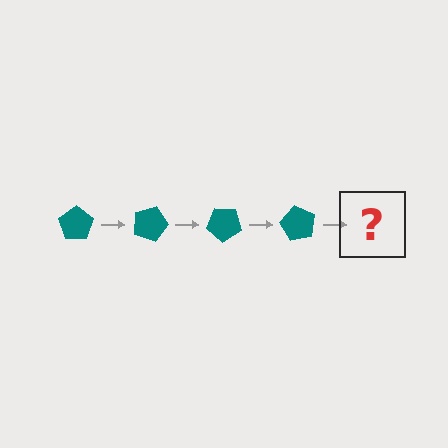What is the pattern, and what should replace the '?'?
The pattern is that the pentagon rotates 20 degrees each step. The '?' should be a teal pentagon rotated 80 degrees.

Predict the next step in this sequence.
The next step is a teal pentagon rotated 80 degrees.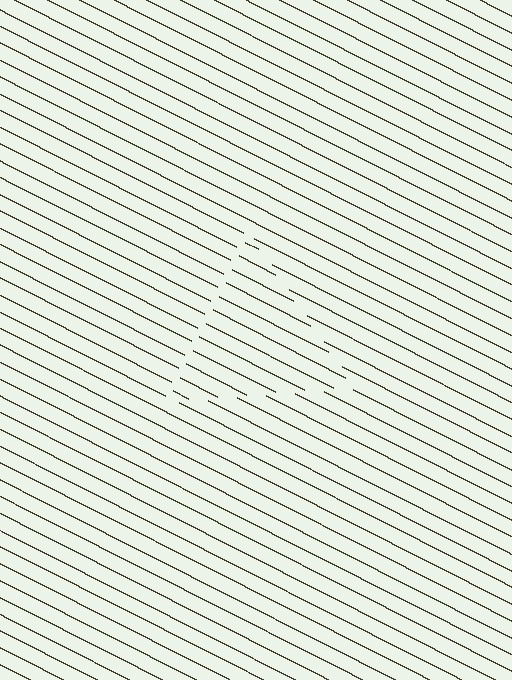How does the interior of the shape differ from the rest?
The interior of the shape contains the same grating, shifted by half a period — the contour is defined by the phase discontinuity where line-ends from the inner and outer gratings abut.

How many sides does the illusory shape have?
3 sides — the line-ends trace a triangle.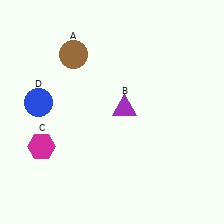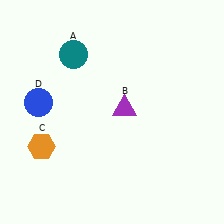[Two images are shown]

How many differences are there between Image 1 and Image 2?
There are 2 differences between the two images.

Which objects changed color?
A changed from brown to teal. C changed from magenta to orange.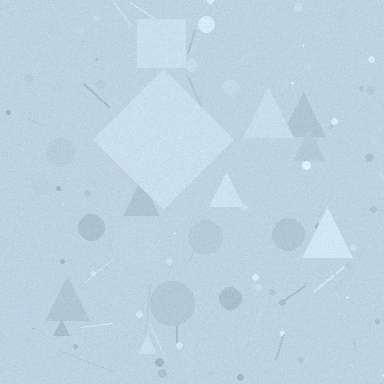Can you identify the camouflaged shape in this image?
The camouflaged shape is a diamond.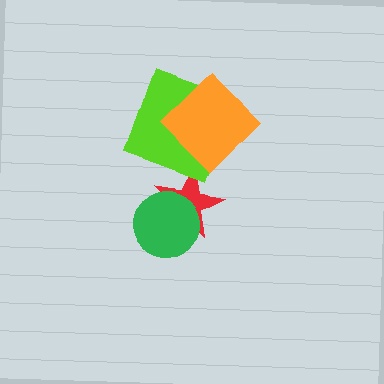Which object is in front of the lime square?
The orange diamond is in front of the lime square.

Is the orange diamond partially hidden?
No, no other shape covers it.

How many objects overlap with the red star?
1 object overlaps with the red star.